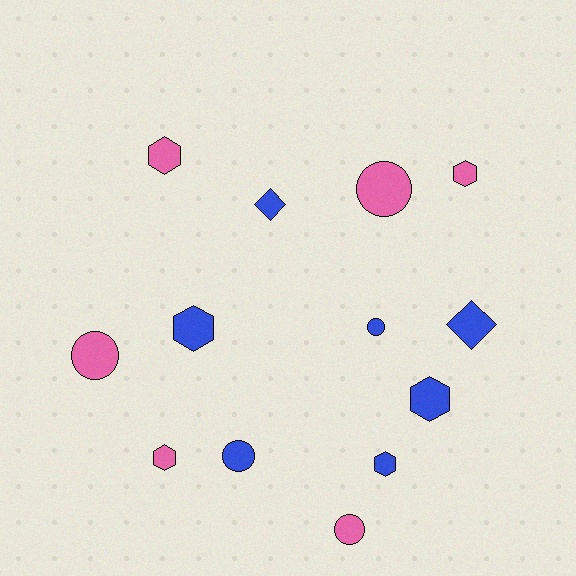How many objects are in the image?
There are 13 objects.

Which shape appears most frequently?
Hexagon, with 6 objects.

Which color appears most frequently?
Blue, with 7 objects.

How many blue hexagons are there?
There are 3 blue hexagons.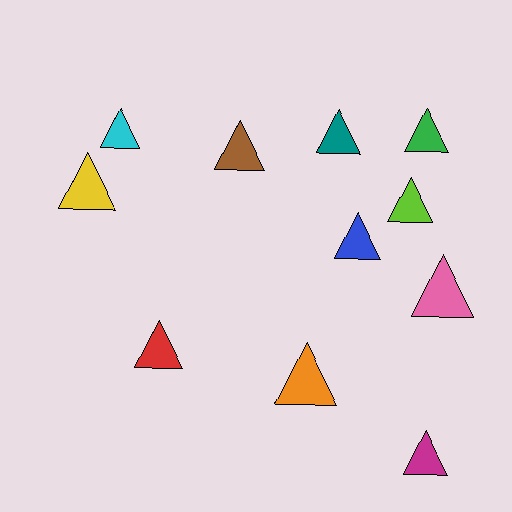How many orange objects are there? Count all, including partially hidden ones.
There is 1 orange object.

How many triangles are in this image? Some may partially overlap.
There are 11 triangles.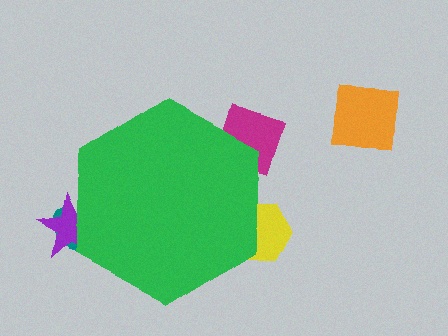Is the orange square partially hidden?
No, the orange square is fully visible.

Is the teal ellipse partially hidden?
Yes, the teal ellipse is partially hidden behind the green hexagon.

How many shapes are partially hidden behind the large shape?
4 shapes are partially hidden.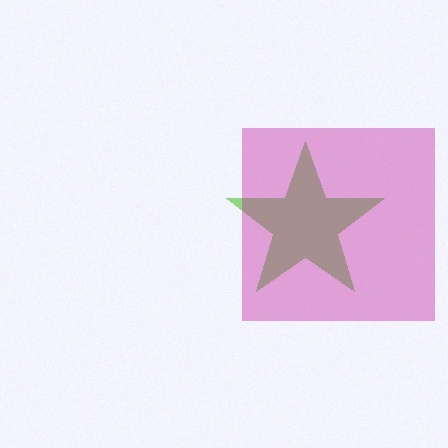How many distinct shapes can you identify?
There are 2 distinct shapes: a lime star, a magenta square.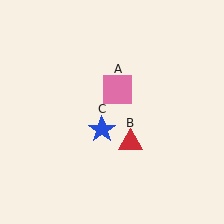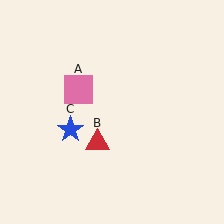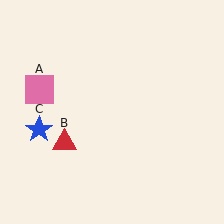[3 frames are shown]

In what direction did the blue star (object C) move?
The blue star (object C) moved left.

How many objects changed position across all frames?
3 objects changed position: pink square (object A), red triangle (object B), blue star (object C).